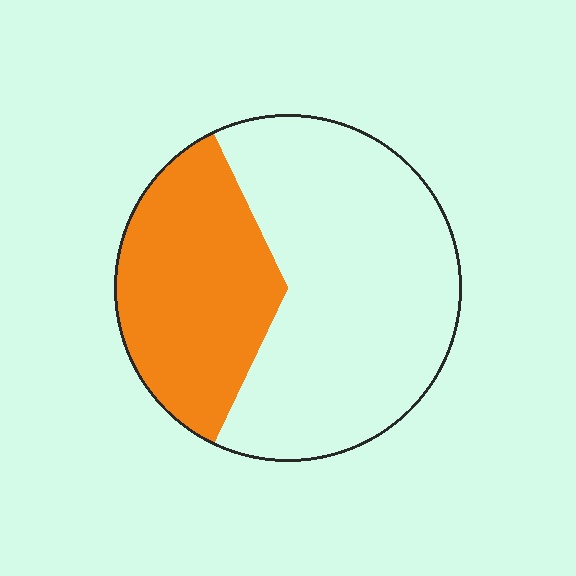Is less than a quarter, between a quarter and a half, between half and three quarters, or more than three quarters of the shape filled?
Between a quarter and a half.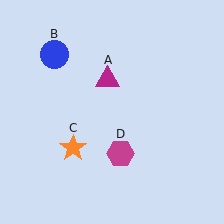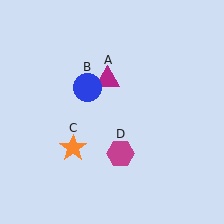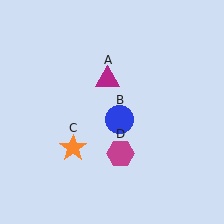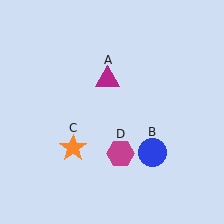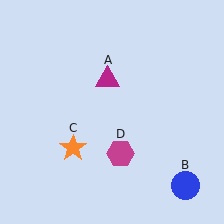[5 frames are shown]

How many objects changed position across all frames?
1 object changed position: blue circle (object B).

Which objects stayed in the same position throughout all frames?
Magenta triangle (object A) and orange star (object C) and magenta hexagon (object D) remained stationary.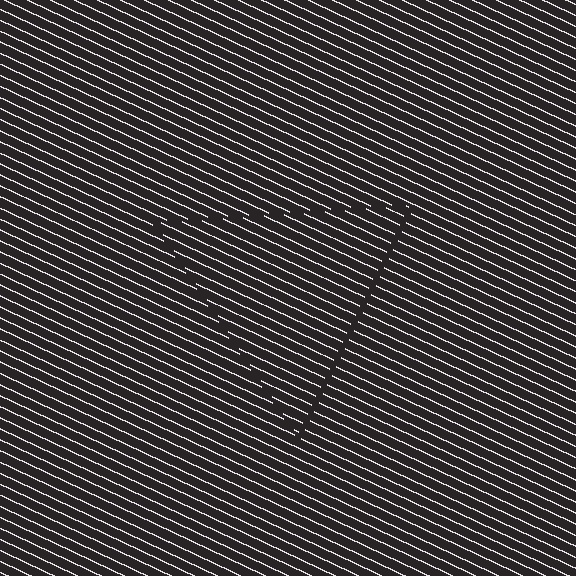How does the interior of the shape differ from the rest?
The interior of the shape contains the same grating, shifted by half a period — the contour is defined by the phase discontinuity where line-ends from the inner and outer gratings abut.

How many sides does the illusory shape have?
3 sides — the line-ends trace a triangle.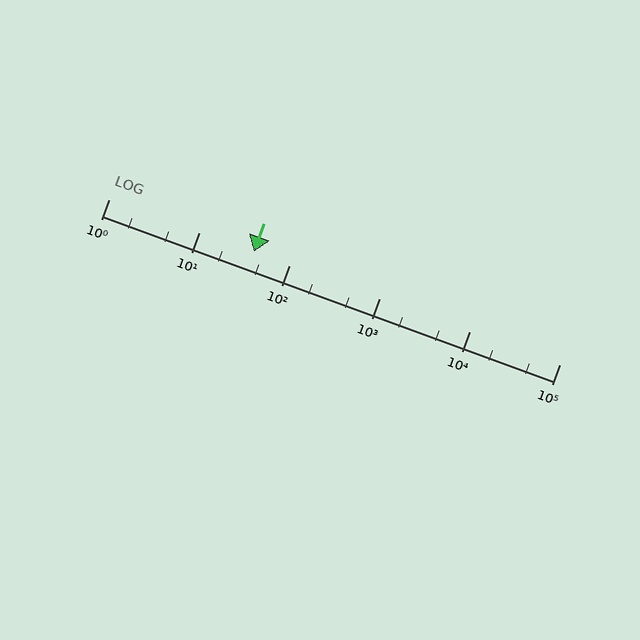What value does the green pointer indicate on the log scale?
The pointer indicates approximately 41.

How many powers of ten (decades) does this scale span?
The scale spans 5 decades, from 1 to 100000.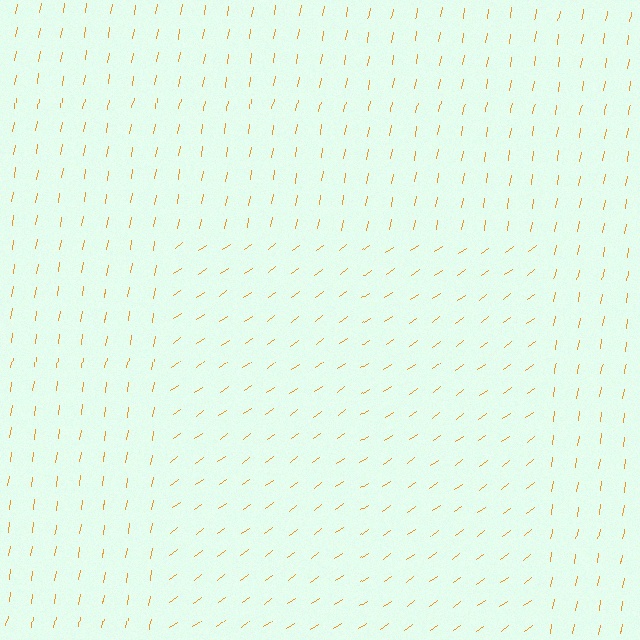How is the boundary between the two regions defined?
The boundary is defined purely by a change in line orientation (approximately 45 degrees difference). All lines are the same color and thickness.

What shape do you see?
I see a rectangle.